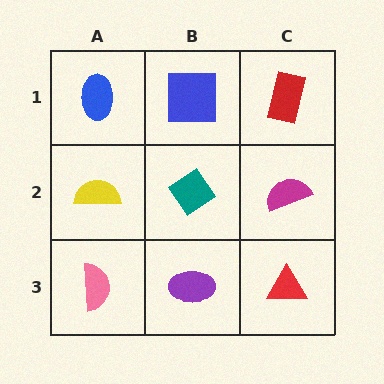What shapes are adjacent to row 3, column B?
A teal diamond (row 2, column B), a pink semicircle (row 3, column A), a red triangle (row 3, column C).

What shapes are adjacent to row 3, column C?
A magenta semicircle (row 2, column C), a purple ellipse (row 3, column B).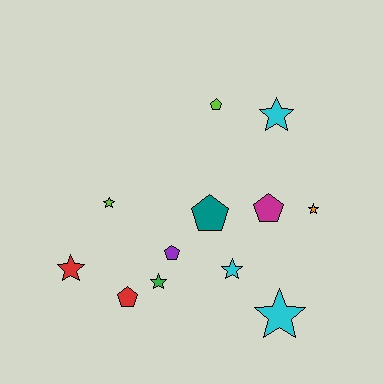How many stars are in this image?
There are 7 stars.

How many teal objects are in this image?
There is 1 teal object.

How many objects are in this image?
There are 12 objects.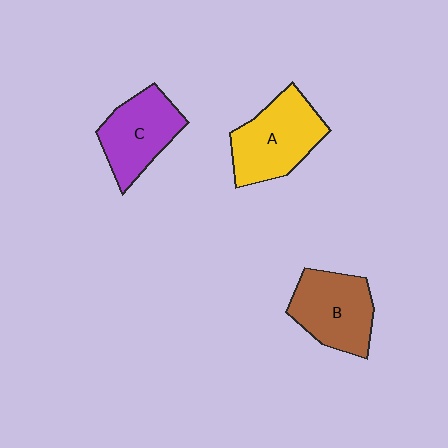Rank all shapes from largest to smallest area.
From largest to smallest: A (yellow), B (brown), C (purple).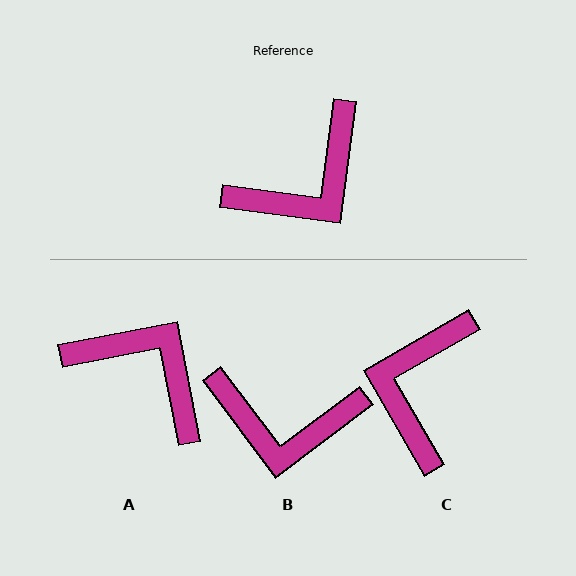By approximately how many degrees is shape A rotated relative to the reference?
Approximately 108 degrees counter-clockwise.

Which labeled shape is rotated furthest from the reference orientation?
C, about 142 degrees away.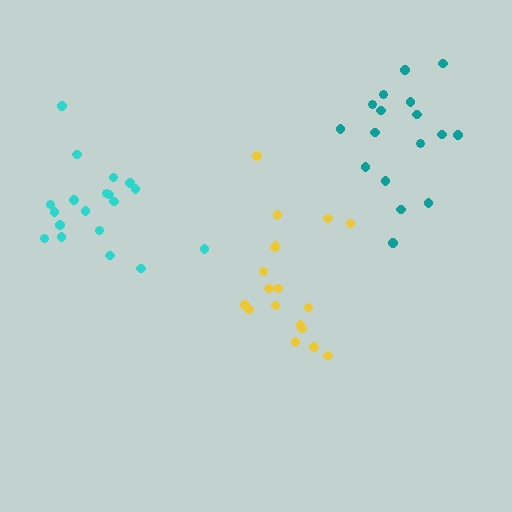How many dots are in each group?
Group 1: 18 dots, Group 2: 17 dots, Group 3: 19 dots (54 total).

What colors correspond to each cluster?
The clusters are colored: yellow, teal, cyan.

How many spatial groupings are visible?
There are 3 spatial groupings.